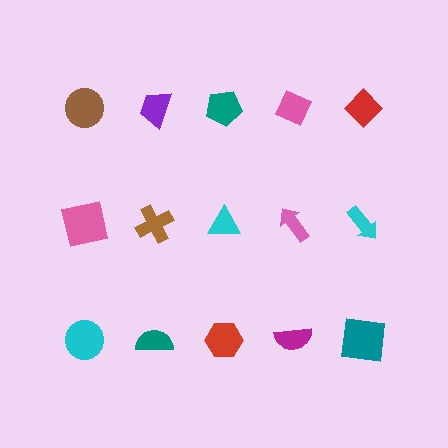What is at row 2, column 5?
A cyan arrow.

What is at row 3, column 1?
A cyan circle.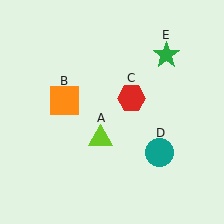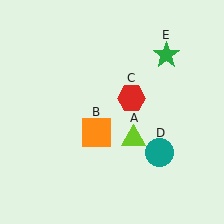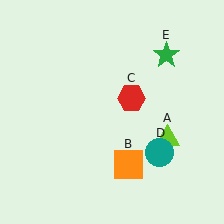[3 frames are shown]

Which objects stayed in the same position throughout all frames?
Red hexagon (object C) and teal circle (object D) and green star (object E) remained stationary.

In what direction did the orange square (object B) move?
The orange square (object B) moved down and to the right.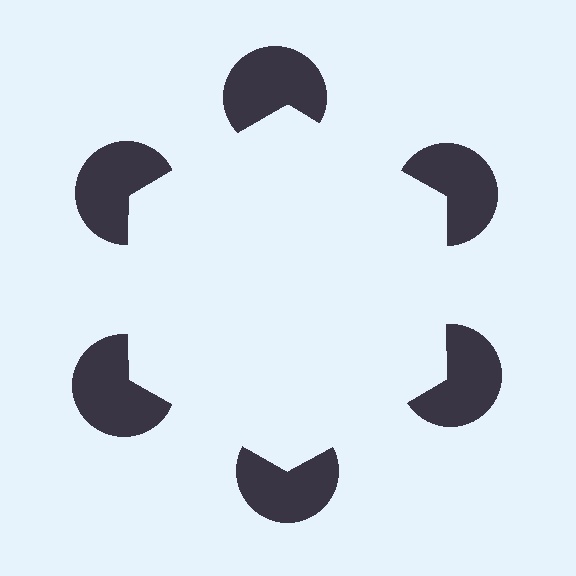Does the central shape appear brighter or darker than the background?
It typically appears slightly brighter than the background, even though no actual brightness change is drawn.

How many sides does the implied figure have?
6 sides.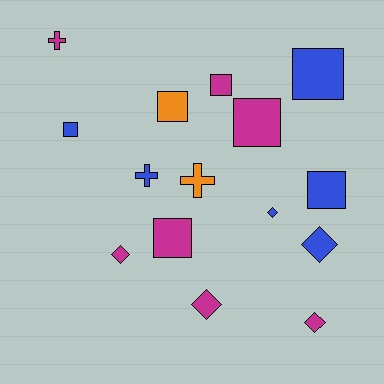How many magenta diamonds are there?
There are 3 magenta diamonds.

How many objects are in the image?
There are 15 objects.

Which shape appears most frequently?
Square, with 7 objects.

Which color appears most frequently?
Magenta, with 7 objects.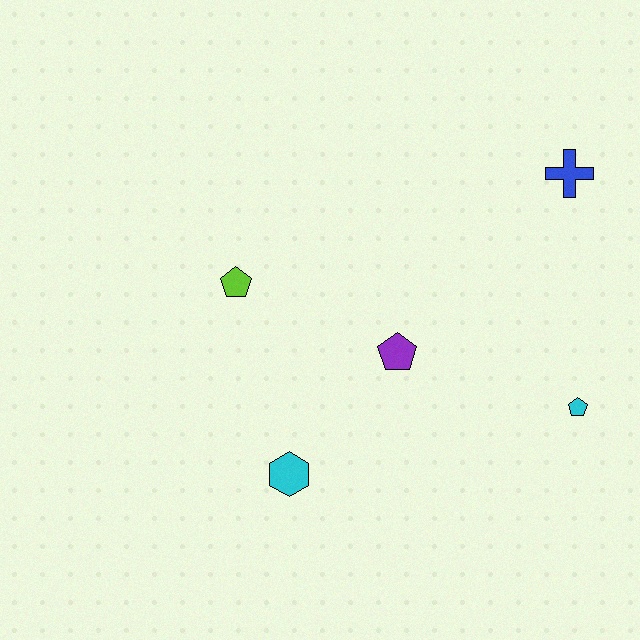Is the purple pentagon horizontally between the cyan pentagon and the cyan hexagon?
Yes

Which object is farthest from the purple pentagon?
The blue cross is farthest from the purple pentagon.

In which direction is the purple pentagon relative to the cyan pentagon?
The purple pentagon is to the left of the cyan pentagon.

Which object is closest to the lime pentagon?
The purple pentagon is closest to the lime pentagon.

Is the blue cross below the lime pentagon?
No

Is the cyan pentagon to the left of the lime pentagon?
No